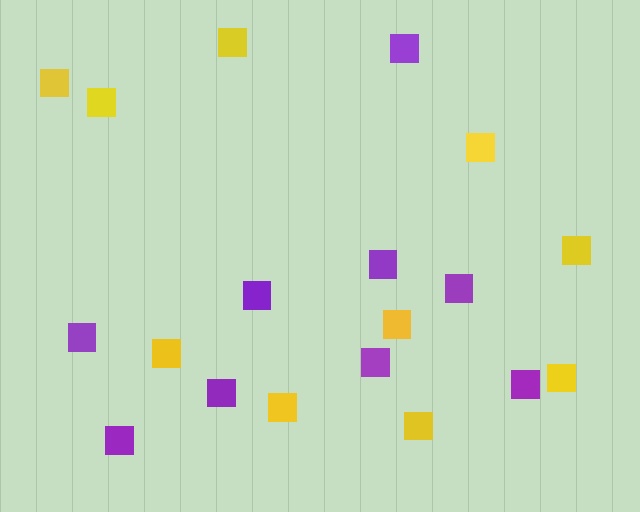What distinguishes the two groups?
There are 2 groups: one group of purple squares (9) and one group of yellow squares (10).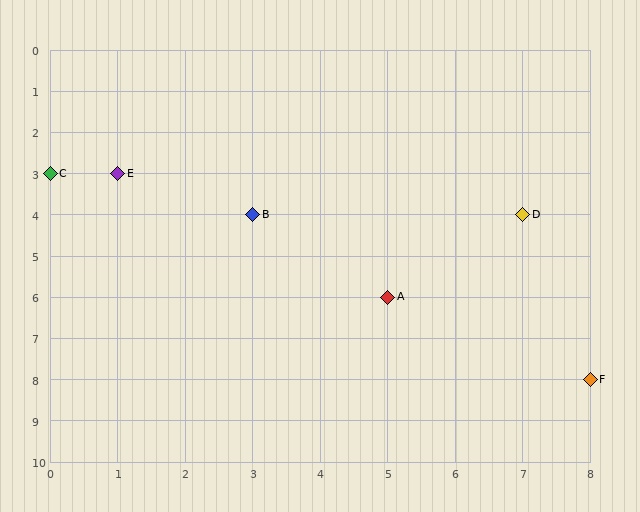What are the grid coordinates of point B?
Point B is at grid coordinates (3, 4).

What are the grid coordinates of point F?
Point F is at grid coordinates (8, 8).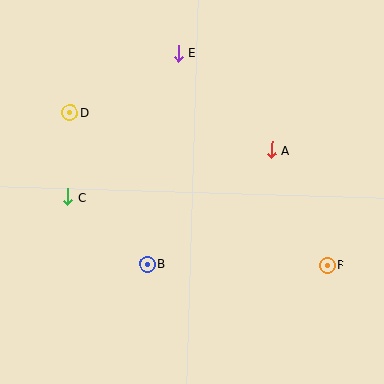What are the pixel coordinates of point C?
Point C is at (67, 197).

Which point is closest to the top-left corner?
Point D is closest to the top-left corner.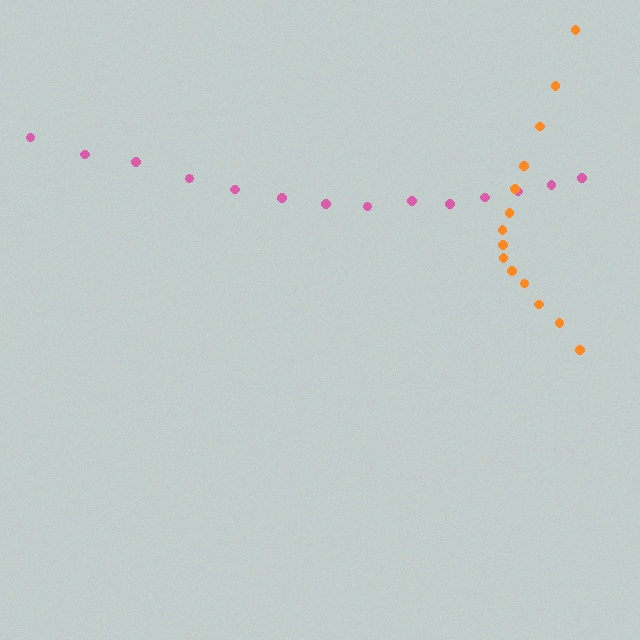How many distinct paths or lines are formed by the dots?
There are 2 distinct paths.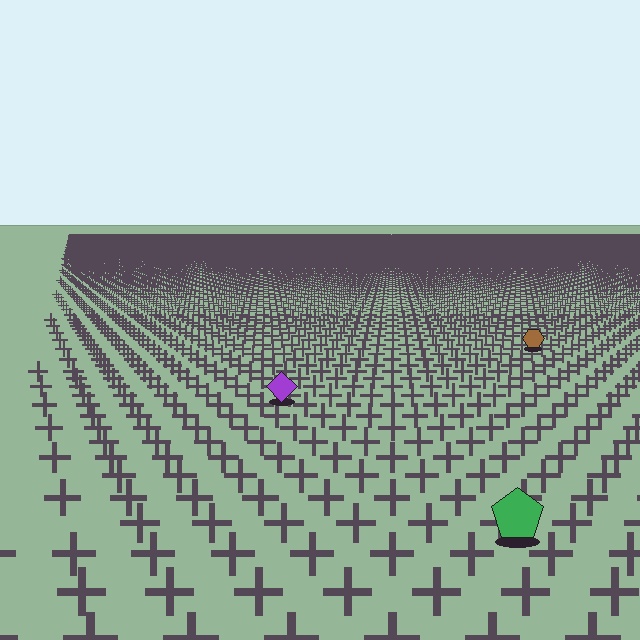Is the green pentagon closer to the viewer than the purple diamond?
Yes. The green pentagon is closer — you can tell from the texture gradient: the ground texture is coarser near it.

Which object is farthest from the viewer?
The brown hexagon is farthest from the viewer. It appears smaller and the ground texture around it is denser.